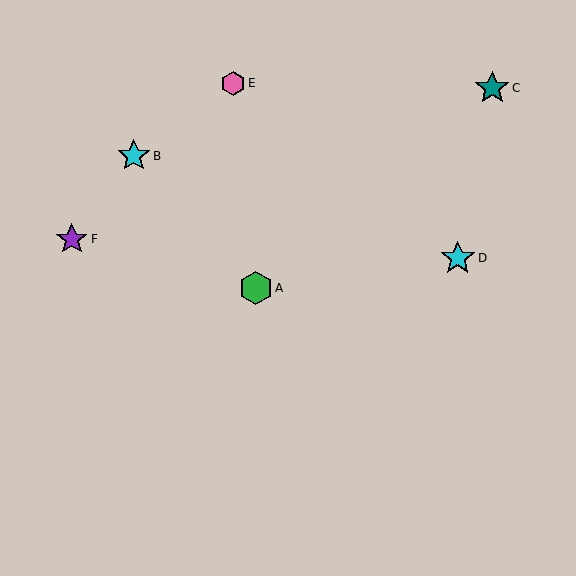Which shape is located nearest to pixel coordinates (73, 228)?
The purple star (labeled F) at (72, 239) is nearest to that location.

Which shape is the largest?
The cyan star (labeled D) is the largest.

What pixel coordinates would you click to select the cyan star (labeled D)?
Click at (458, 258) to select the cyan star D.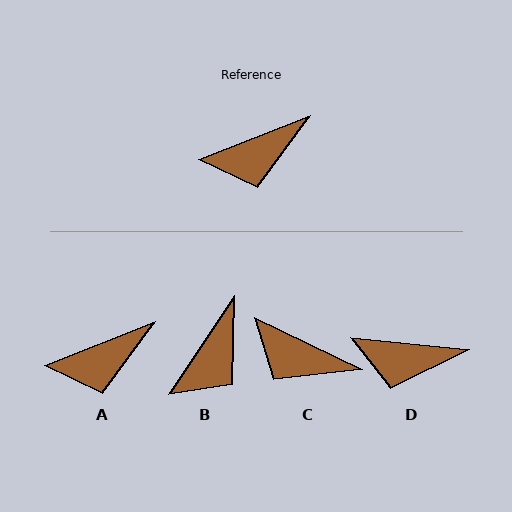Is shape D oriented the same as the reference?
No, it is off by about 27 degrees.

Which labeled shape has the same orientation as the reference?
A.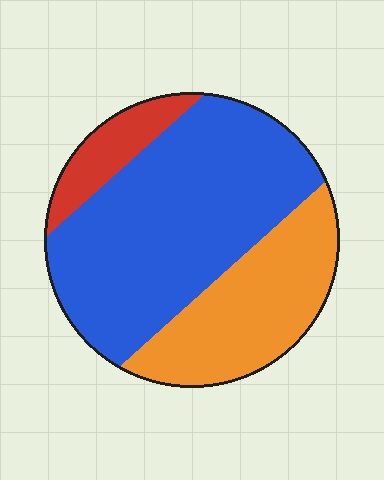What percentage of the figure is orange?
Orange takes up about one third (1/3) of the figure.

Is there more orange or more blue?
Blue.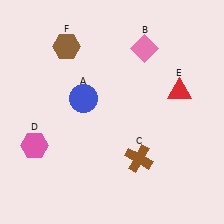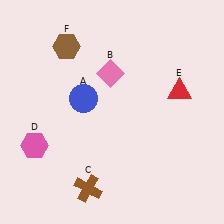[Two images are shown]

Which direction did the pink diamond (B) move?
The pink diamond (B) moved left.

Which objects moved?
The objects that moved are: the pink diamond (B), the brown cross (C).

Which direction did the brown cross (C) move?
The brown cross (C) moved left.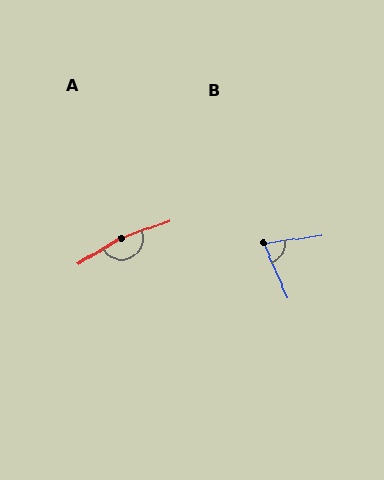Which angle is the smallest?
B, at approximately 74 degrees.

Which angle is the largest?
A, at approximately 168 degrees.